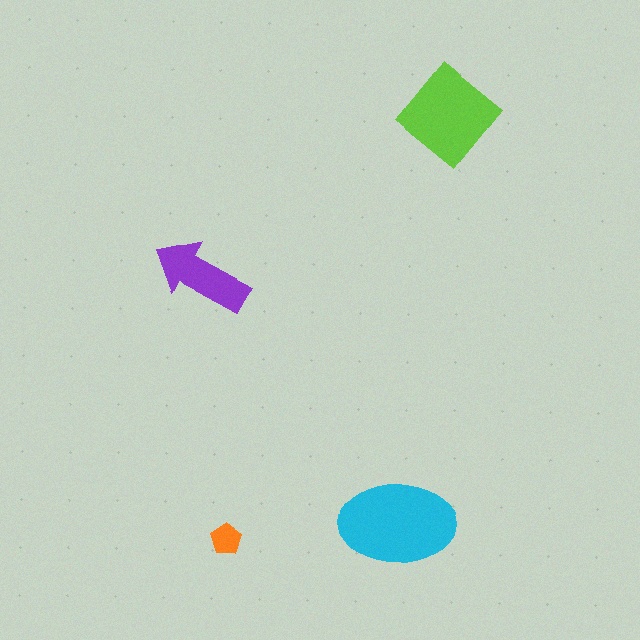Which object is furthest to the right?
The lime diamond is rightmost.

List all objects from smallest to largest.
The orange pentagon, the purple arrow, the lime diamond, the cyan ellipse.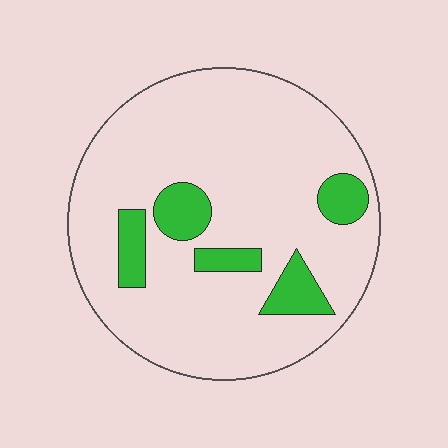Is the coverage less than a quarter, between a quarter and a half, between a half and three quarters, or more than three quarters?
Less than a quarter.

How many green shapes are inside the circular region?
5.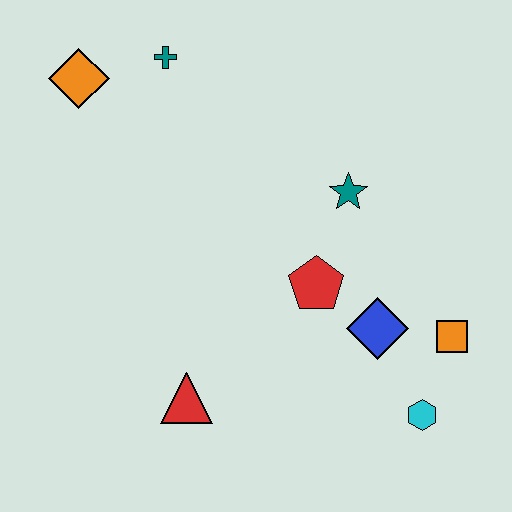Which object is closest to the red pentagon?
The blue diamond is closest to the red pentagon.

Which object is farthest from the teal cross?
The cyan hexagon is farthest from the teal cross.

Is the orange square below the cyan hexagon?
No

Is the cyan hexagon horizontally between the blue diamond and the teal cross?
No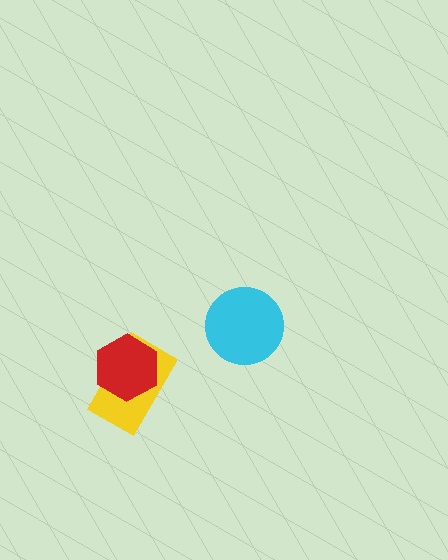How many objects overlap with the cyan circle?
0 objects overlap with the cyan circle.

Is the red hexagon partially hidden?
No, no other shape covers it.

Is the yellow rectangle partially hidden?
Yes, it is partially covered by another shape.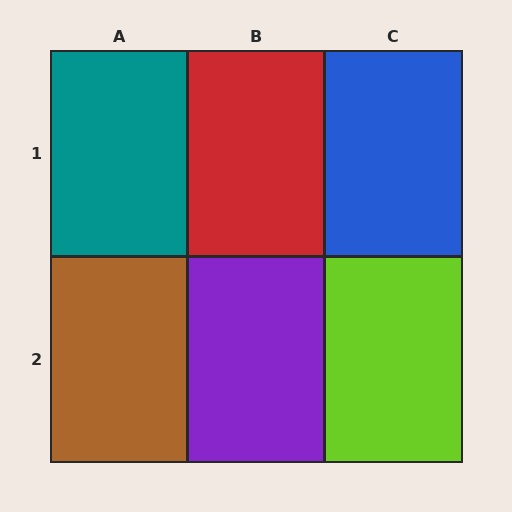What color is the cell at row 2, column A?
Brown.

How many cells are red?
1 cell is red.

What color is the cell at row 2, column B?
Purple.